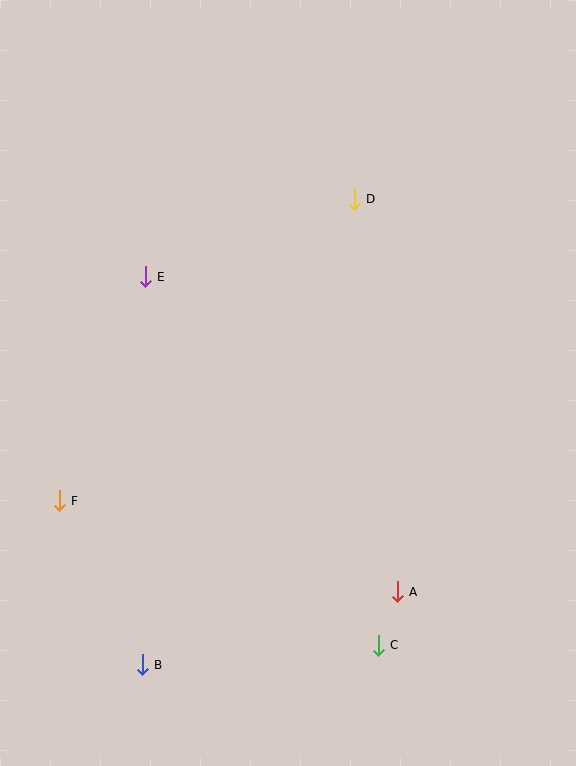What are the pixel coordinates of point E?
Point E is at (145, 277).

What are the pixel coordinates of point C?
Point C is at (378, 645).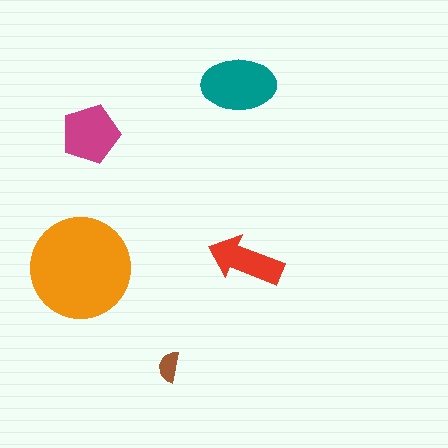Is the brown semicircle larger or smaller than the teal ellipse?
Smaller.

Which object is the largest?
The orange circle.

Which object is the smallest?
The brown semicircle.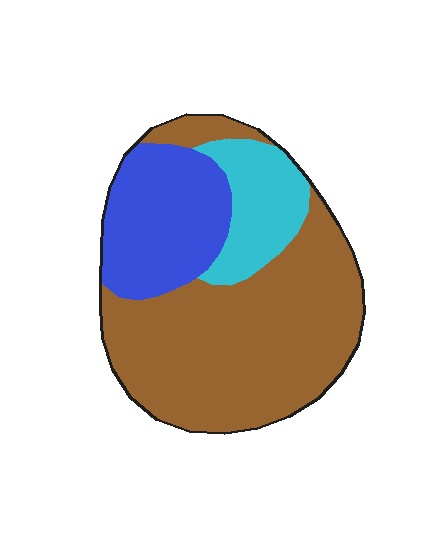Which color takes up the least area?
Cyan, at roughly 15%.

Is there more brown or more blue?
Brown.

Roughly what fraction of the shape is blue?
Blue covers 25% of the shape.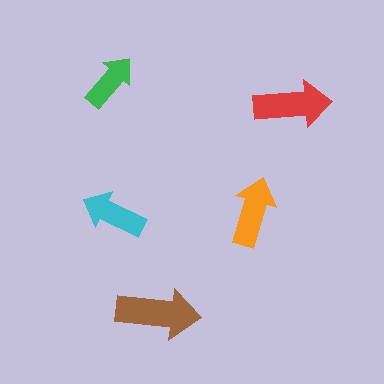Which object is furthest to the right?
The red arrow is rightmost.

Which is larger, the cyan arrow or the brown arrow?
The brown one.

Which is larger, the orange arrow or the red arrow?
The red one.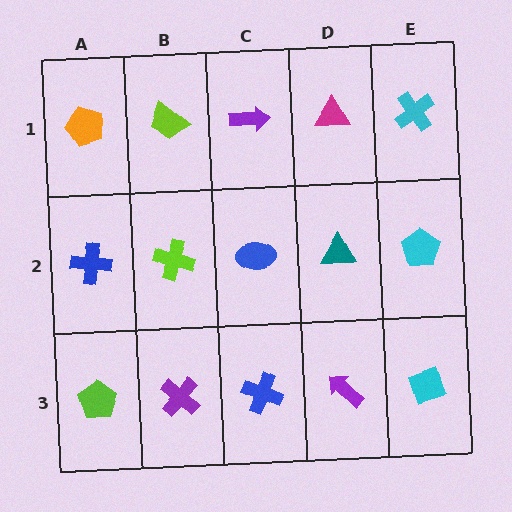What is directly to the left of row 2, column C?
A lime cross.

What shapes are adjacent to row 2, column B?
A lime trapezoid (row 1, column B), a purple cross (row 3, column B), a blue cross (row 2, column A), a blue ellipse (row 2, column C).